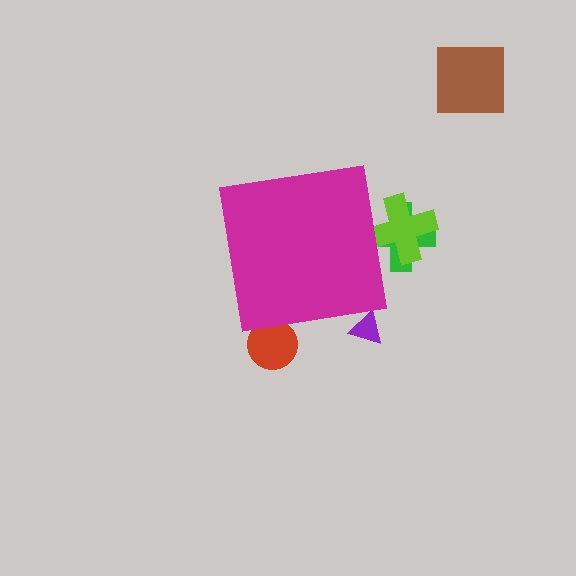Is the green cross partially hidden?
Yes, the green cross is partially hidden behind the magenta square.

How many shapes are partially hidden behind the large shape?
4 shapes are partially hidden.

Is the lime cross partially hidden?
Yes, the lime cross is partially hidden behind the magenta square.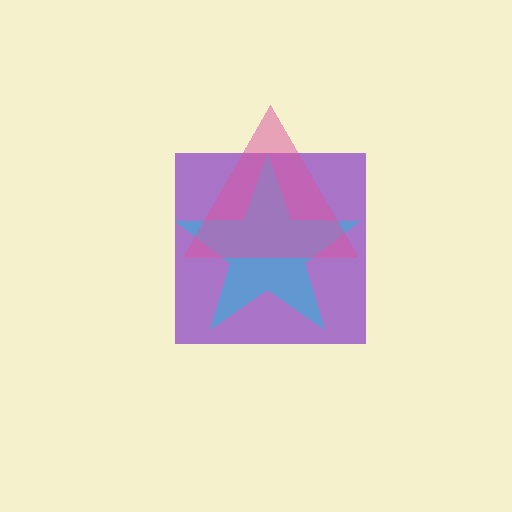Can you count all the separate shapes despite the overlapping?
Yes, there are 3 separate shapes.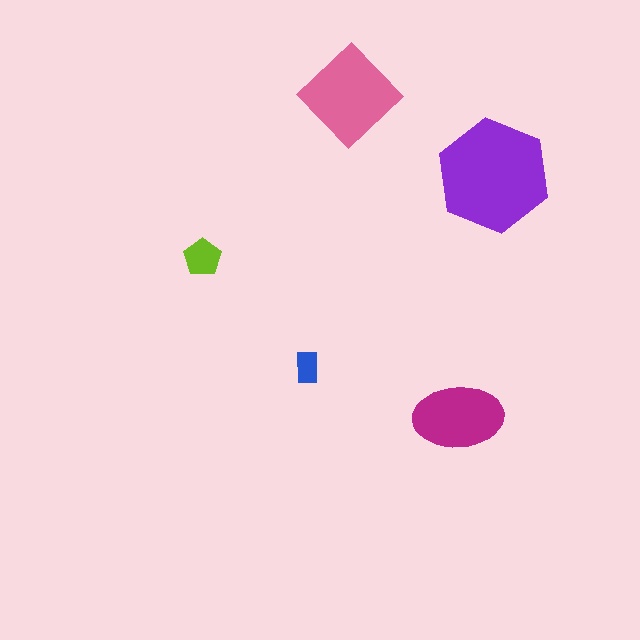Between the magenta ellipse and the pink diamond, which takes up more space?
The pink diamond.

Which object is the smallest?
The blue rectangle.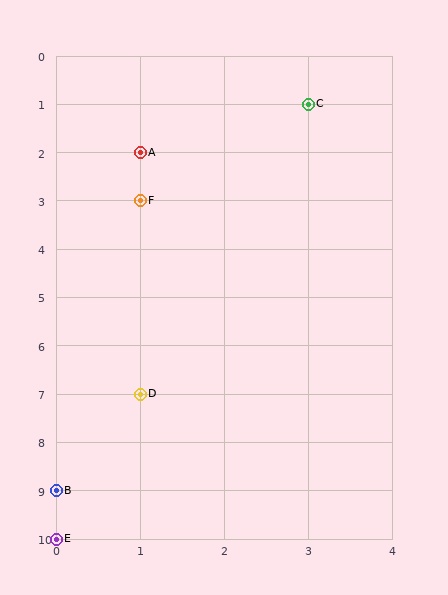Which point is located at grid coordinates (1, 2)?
Point A is at (1, 2).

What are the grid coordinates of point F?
Point F is at grid coordinates (1, 3).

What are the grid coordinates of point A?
Point A is at grid coordinates (1, 2).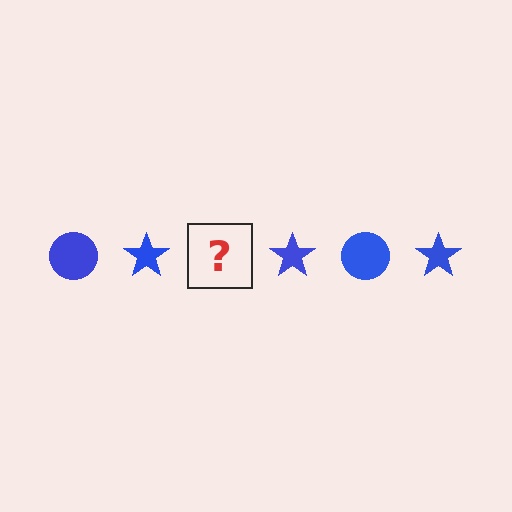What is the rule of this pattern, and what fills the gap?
The rule is that the pattern cycles through circle, star shapes in blue. The gap should be filled with a blue circle.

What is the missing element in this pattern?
The missing element is a blue circle.